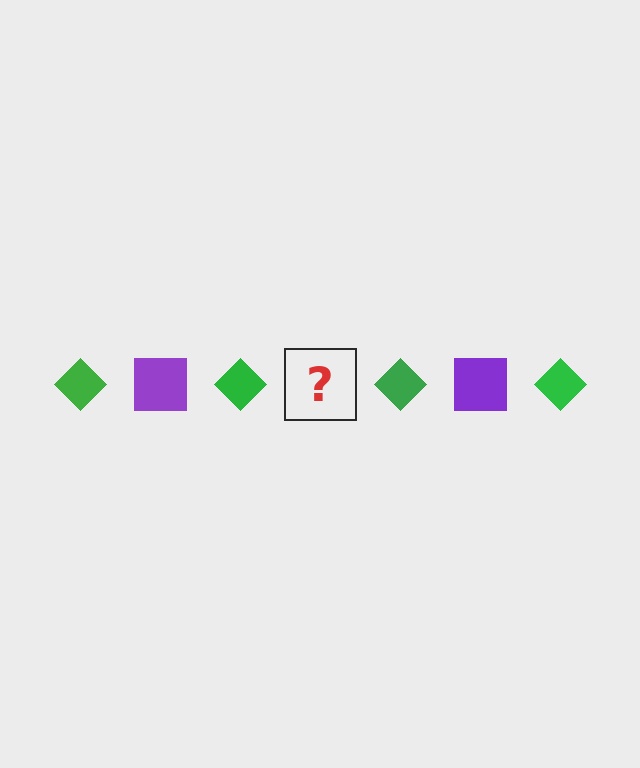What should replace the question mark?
The question mark should be replaced with a purple square.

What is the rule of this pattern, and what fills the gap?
The rule is that the pattern alternates between green diamond and purple square. The gap should be filled with a purple square.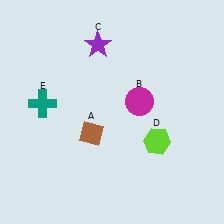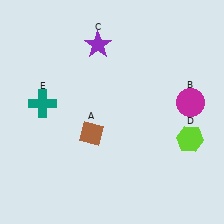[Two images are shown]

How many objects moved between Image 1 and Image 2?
2 objects moved between the two images.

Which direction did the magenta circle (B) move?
The magenta circle (B) moved right.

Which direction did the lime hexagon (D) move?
The lime hexagon (D) moved right.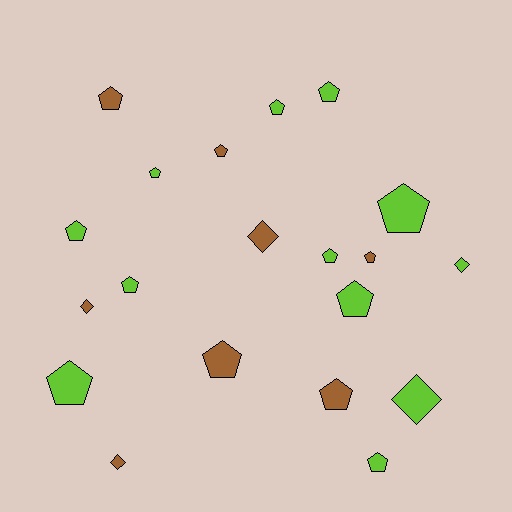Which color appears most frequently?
Lime, with 12 objects.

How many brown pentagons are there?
There are 5 brown pentagons.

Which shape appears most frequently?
Pentagon, with 15 objects.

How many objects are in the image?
There are 20 objects.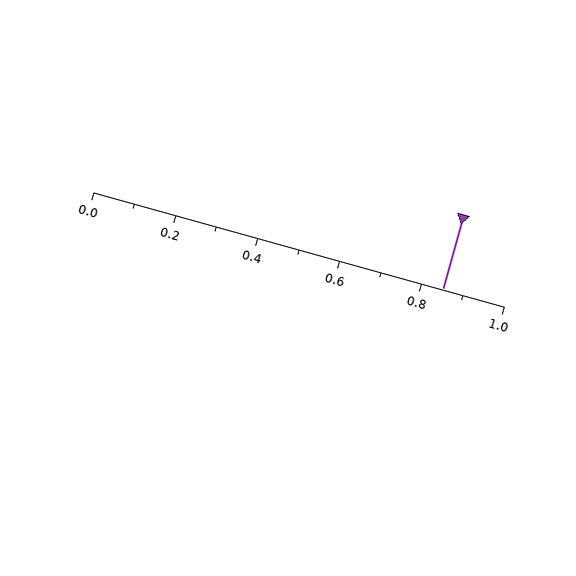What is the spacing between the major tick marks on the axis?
The major ticks are spaced 0.2 apart.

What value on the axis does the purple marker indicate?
The marker indicates approximately 0.85.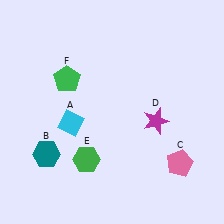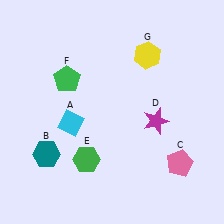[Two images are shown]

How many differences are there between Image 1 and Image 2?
There is 1 difference between the two images.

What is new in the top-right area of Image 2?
A yellow hexagon (G) was added in the top-right area of Image 2.